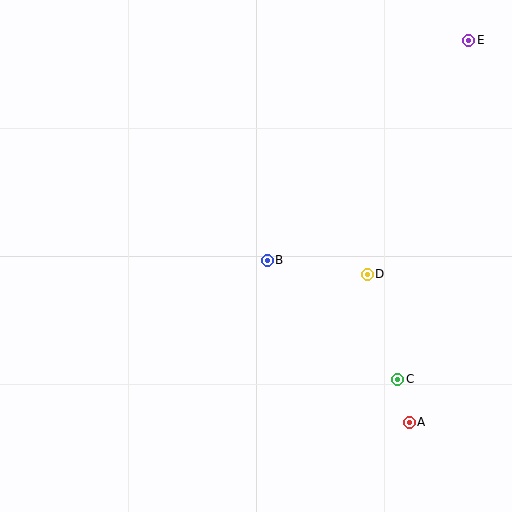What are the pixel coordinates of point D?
Point D is at (367, 274).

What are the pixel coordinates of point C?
Point C is at (398, 379).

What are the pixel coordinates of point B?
Point B is at (267, 260).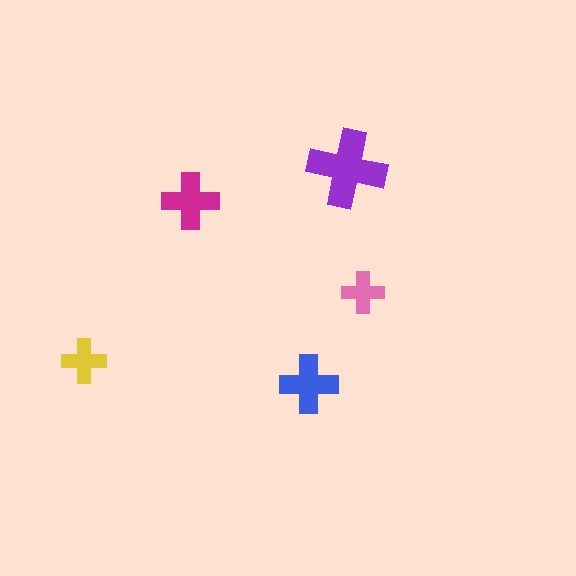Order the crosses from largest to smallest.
the purple one, the blue one, the magenta one, the yellow one, the pink one.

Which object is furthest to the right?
The pink cross is rightmost.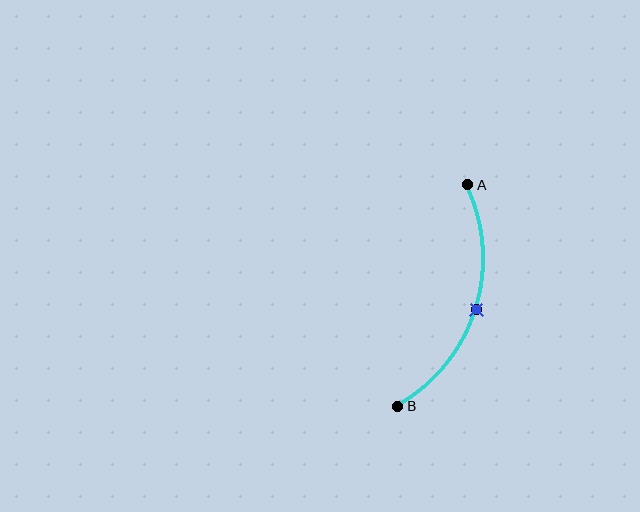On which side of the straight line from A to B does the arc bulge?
The arc bulges to the right of the straight line connecting A and B.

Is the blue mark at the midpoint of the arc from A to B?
Yes. The blue mark lies on the arc at equal arc-length from both A and B — it is the arc midpoint.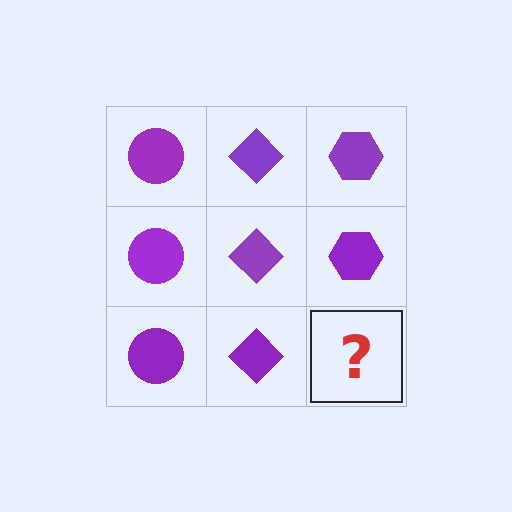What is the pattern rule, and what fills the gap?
The rule is that each column has a consistent shape. The gap should be filled with a purple hexagon.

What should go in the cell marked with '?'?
The missing cell should contain a purple hexagon.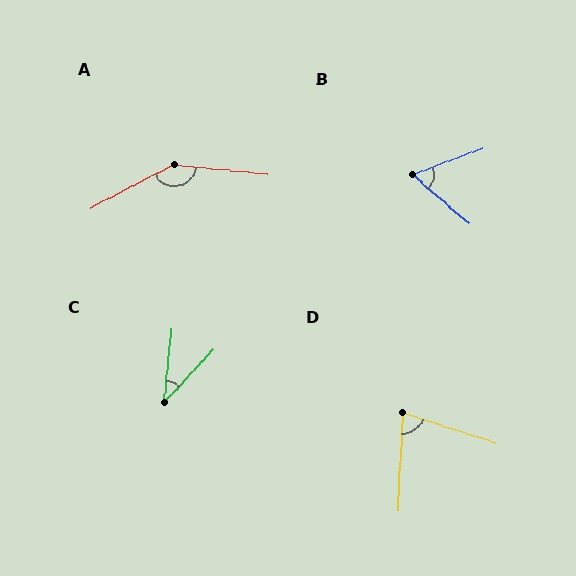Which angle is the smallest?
C, at approximately 37 degrees.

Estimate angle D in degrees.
Approximately 75 degrees.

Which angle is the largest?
A, at approximately 146 degrees.